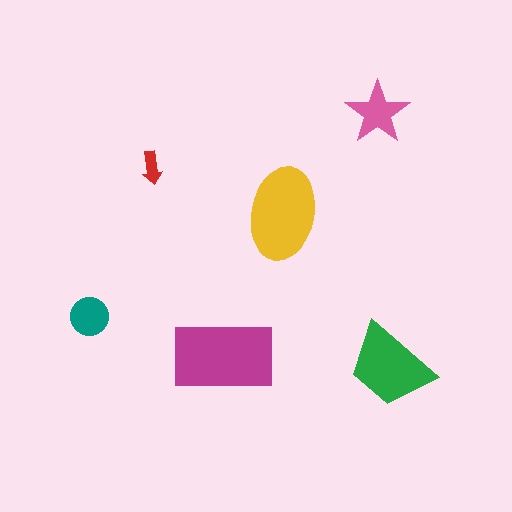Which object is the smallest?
The red arrow.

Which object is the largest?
The magenta rectangle.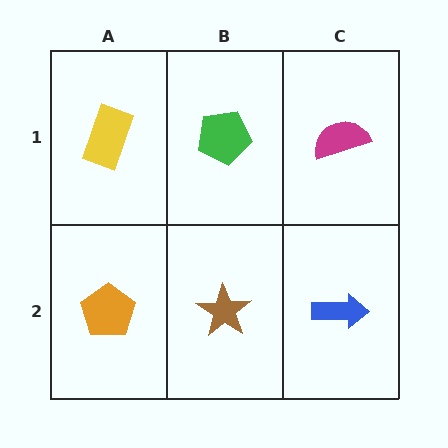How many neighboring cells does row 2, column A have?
2.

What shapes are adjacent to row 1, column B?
A brown star (row 2, column B), a yellow rectangle (row 1, column A), a magenta semicircle (row 1, column C).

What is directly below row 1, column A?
An orange pentagon.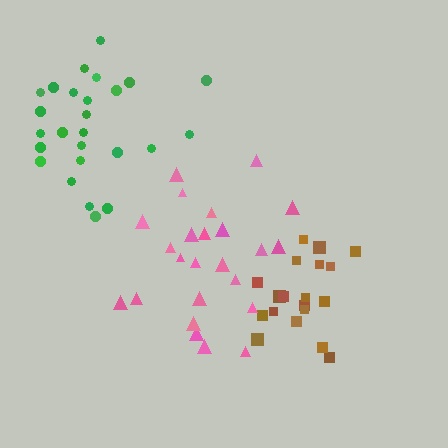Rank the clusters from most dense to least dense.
brown, pink, green.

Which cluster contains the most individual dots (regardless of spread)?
Green (26).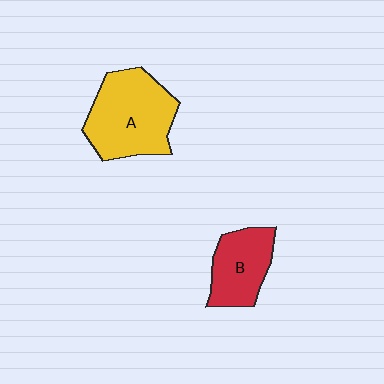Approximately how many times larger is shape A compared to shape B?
Approximately 1.6 times.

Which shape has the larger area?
Shape A (yellow).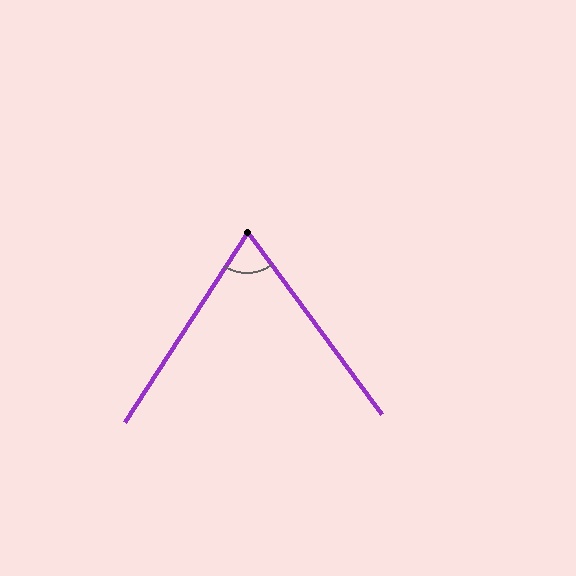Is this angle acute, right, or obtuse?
It is acute.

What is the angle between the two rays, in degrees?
Approximately 69 degrees.